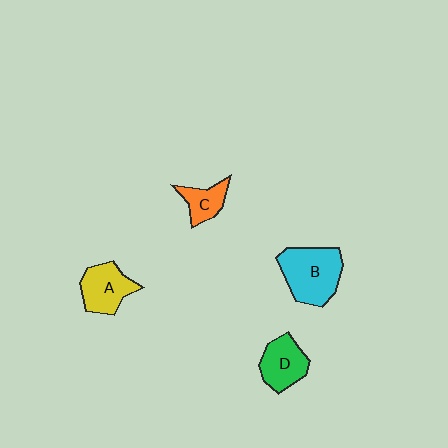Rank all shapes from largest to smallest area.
From largest to smallest: B (cyan), A (yellow), D (green), C (orange).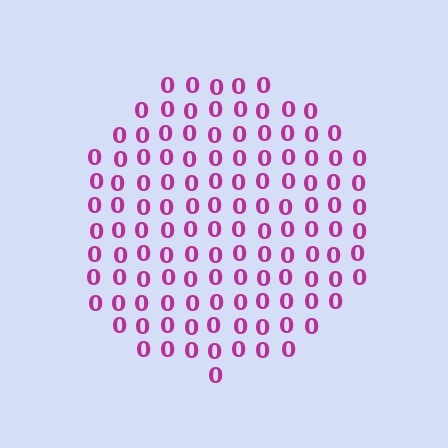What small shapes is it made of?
It is made of small digit 0's.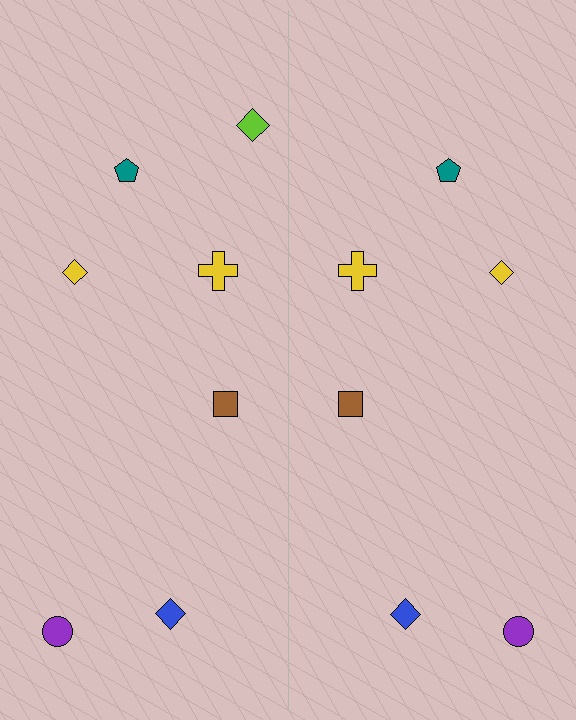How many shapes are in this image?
There are 13 shapes in this image.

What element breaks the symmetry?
A lime diamond is missing from the right side.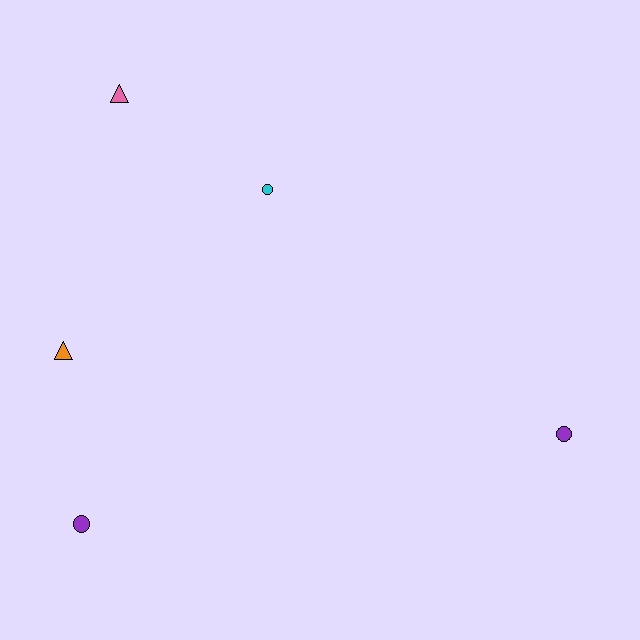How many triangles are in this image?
There are 2 triangles.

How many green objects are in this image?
There are no green objects.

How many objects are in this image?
There are 5 objects.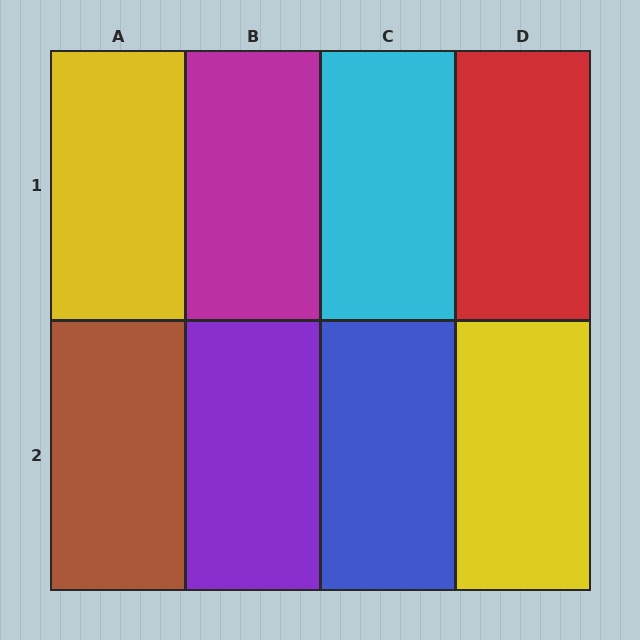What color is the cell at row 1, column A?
Yellow.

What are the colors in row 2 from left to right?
Brown, purple, blue, yellow.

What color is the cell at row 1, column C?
Cyan.